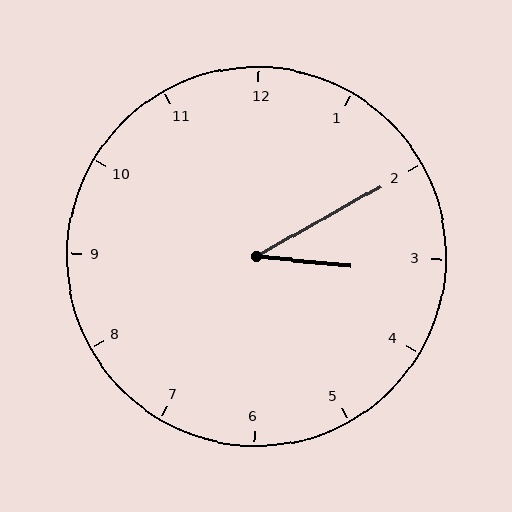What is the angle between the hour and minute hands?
Approximately 35 degrees.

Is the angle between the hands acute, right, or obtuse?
It is acute.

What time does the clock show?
3:10.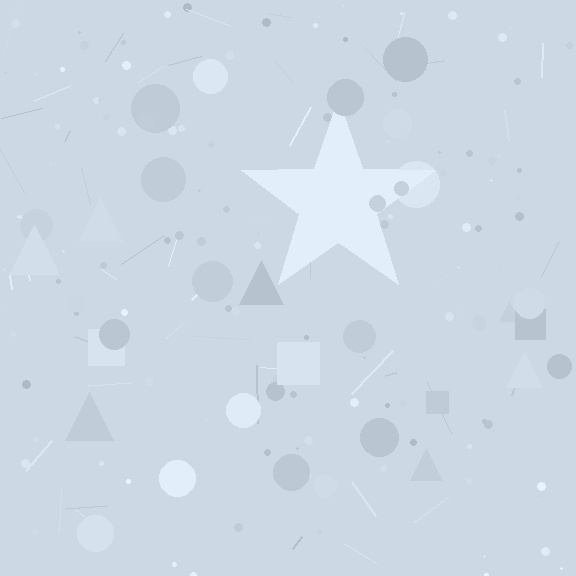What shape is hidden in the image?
A star is hidden in the image.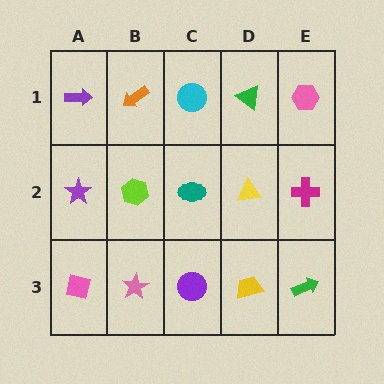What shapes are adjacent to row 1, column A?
A purple star (row 2, column A), an orange arrow (row 1, column B).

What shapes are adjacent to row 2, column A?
A purple arrow (row 1, column A), a pink square (row 3, column A), a lime hexagon (row 2, column B).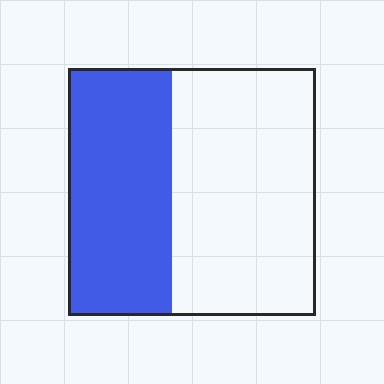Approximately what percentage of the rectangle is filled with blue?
Approximately 40%.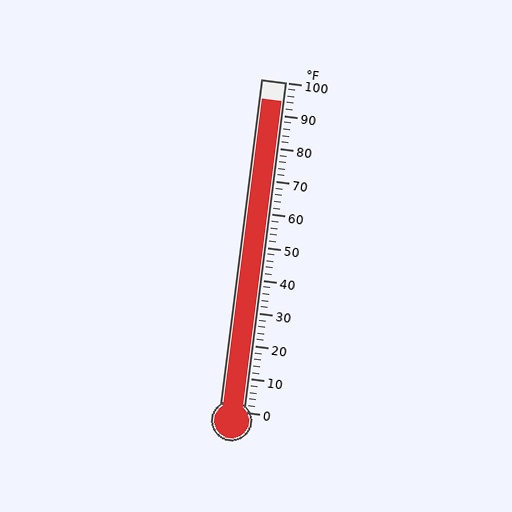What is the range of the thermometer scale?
The thermometer scale ranges from 0°F to 100°F.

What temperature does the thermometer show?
The thermometer shows approximately 94°F.